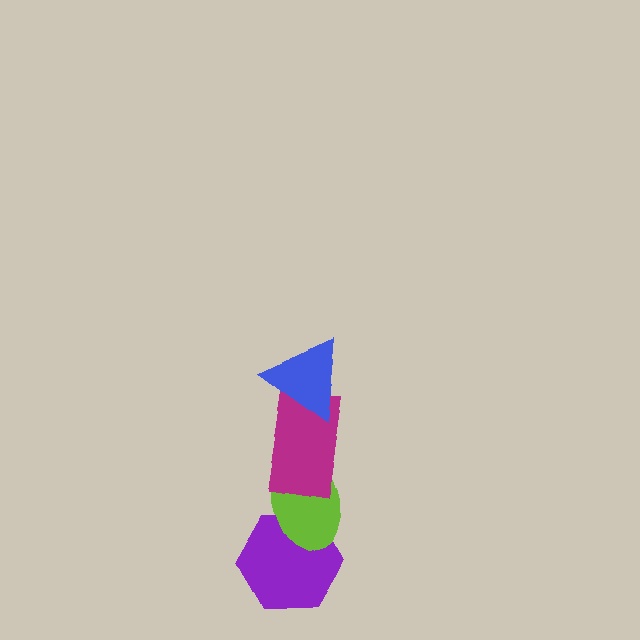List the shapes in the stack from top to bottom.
From top to bottom: the blue triangle, the magenta rectangle, the lime ellipse, the purple hexagon.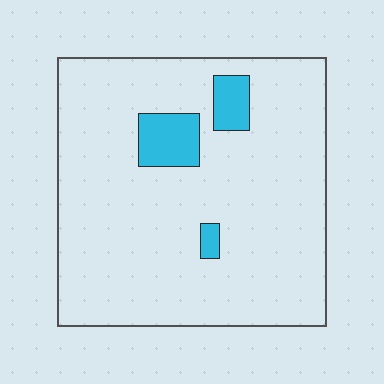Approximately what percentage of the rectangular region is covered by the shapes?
Approximately 10%.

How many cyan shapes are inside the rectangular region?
3.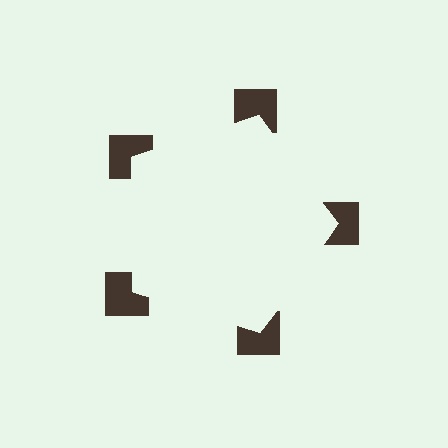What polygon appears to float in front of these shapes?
An illusory pentagon — its edges are inferred from the aligned wedge cuts in the notched squares, not physically drawn.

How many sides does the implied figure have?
5 sides.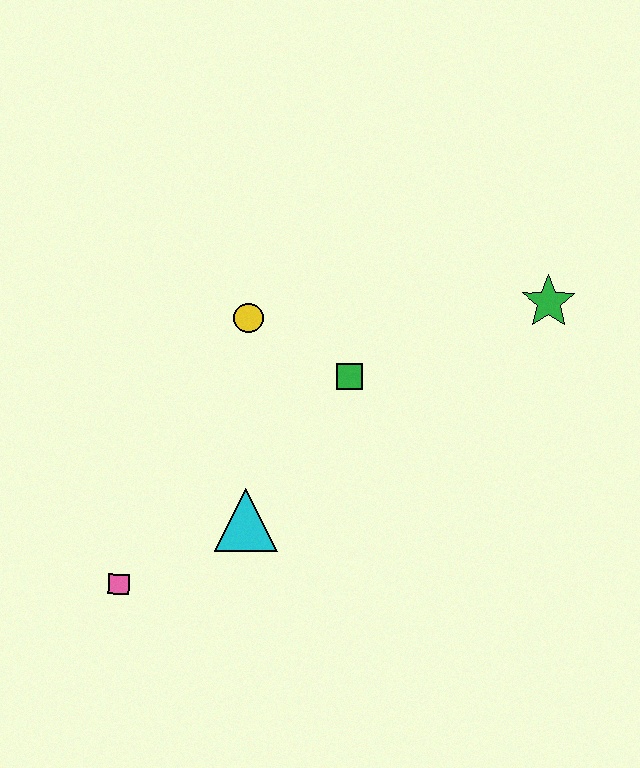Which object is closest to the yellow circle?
The green square is closest to the yellow circle.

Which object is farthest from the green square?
The pink square is farthest from the green square.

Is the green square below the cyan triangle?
No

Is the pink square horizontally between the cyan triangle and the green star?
No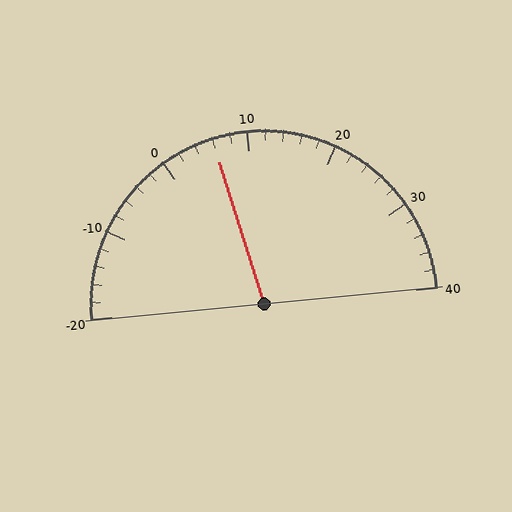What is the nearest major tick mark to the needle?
The nearest major tick mark is 10.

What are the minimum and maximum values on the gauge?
The gauge ranges from -20 to 40.